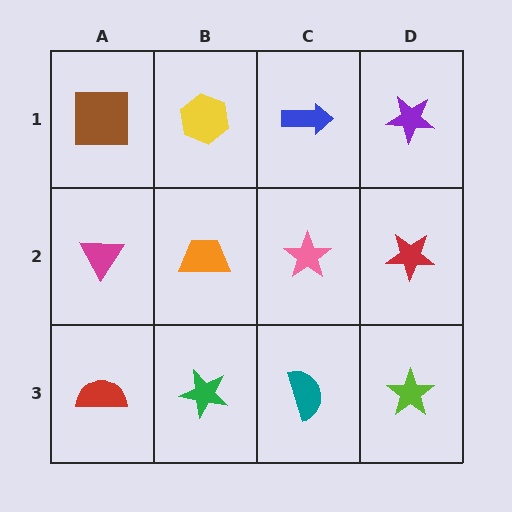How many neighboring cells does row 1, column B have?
3.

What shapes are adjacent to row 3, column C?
A pink star (row 2, column C), a green star (row 3, column B), a lime star (row 3, column D).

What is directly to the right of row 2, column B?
A pink star.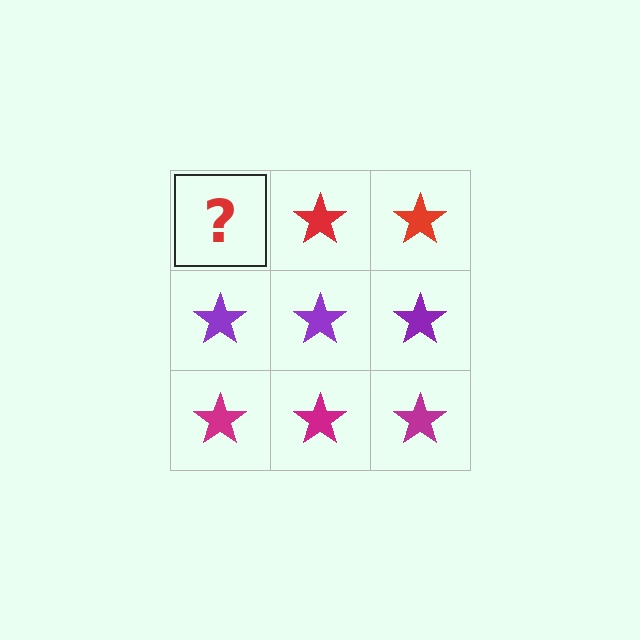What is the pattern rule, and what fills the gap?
The rule is that each row has a consistent color. The gap should be filled with a red star.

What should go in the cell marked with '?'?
The missing cell should contain a red star.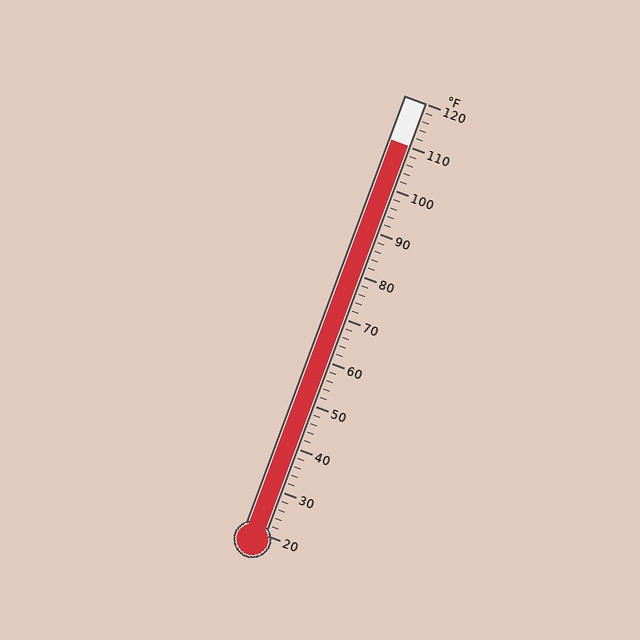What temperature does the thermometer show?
The thermometer shows approximately 110°F.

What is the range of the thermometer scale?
The thermometer scale ranges from 20°F to 120°F.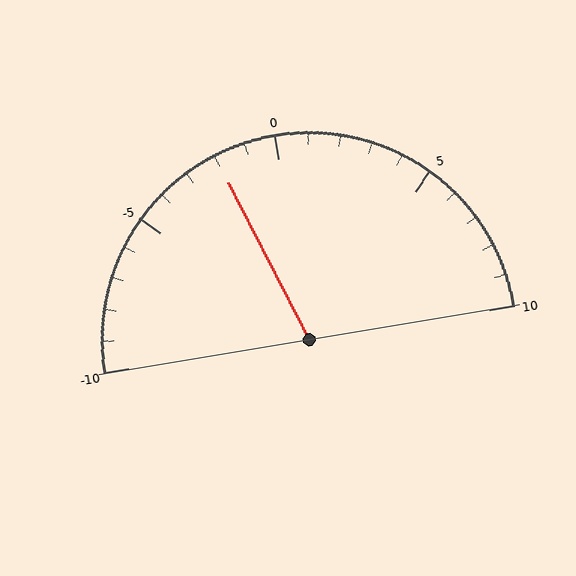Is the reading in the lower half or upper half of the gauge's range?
The reading is in the lower half of the range (-10 to 10).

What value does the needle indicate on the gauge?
The needle indicates approximately -2.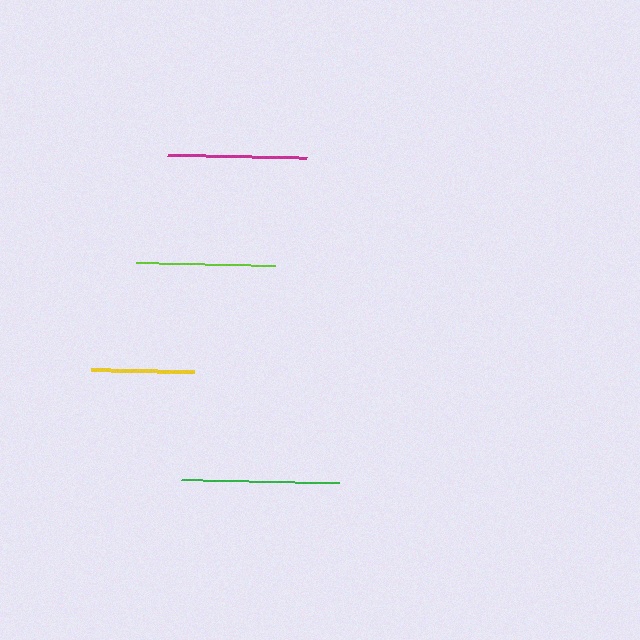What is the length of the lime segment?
The lime segment is approximately 139 pixels long.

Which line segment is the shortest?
The yellow line is the shortest at approximately 103 pixels.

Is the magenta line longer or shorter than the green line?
The green line is longer than the magenta line.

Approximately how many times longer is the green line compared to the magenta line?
The green line is approximately 1.1 times the length of the magenta line.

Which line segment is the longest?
The green line is the longest at approximately 158 pixels.